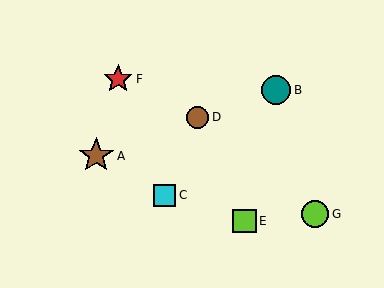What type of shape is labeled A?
Shape A is a brown star.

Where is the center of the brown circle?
The center of the brown circle is at (197, 117).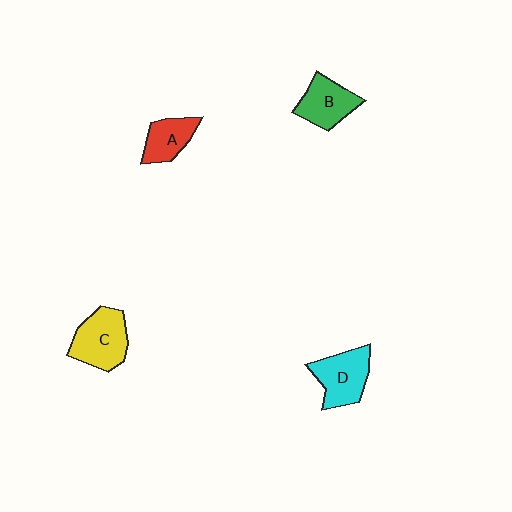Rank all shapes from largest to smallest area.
From largest to smallest: C (yellow), D (cyan), B (green), A (red).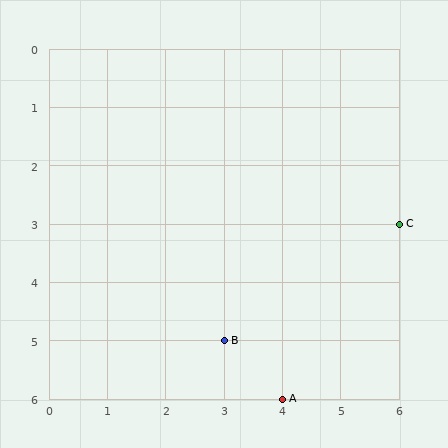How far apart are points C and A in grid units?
Points C and A are 2 columns and 3 rows apart (about 3.6 grid units diagonally).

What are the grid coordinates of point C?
Point C is at grid coordinates (6, 3).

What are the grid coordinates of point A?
Point A is at grid coordinates (4, 6).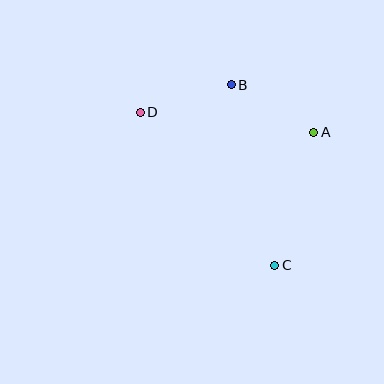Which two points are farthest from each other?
Points C and D are farthest from each other.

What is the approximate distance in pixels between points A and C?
The distance between A and C is approximately 138 pixels.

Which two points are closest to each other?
Points B and D are closest to each other.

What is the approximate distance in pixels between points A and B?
The distance between A and B is approximately 95 pixels.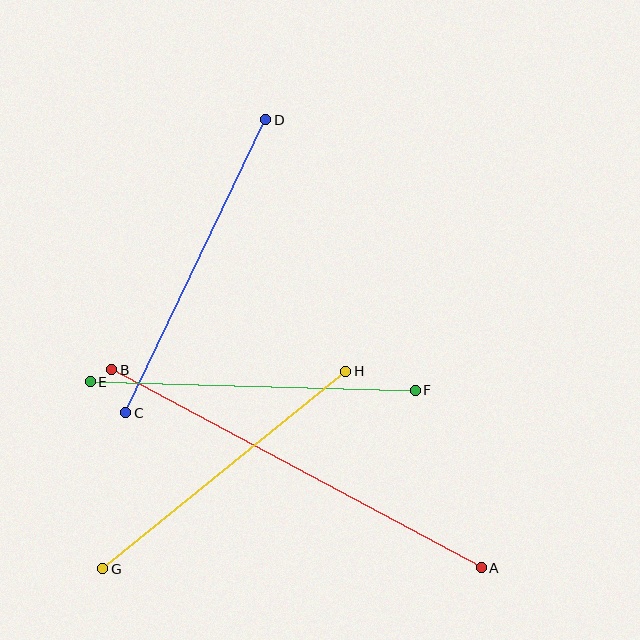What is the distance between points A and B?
The distance is approximately 419 pixels.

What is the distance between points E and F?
The distance is approximately 325 pixels.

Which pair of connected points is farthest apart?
Points A and B are farthest apart.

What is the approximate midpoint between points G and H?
The midpoint is at approximately (224, 470) pixels.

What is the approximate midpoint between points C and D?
The midpoint is at approximately (196, 266) pixels.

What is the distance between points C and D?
The distance is approximately 325 pixels.